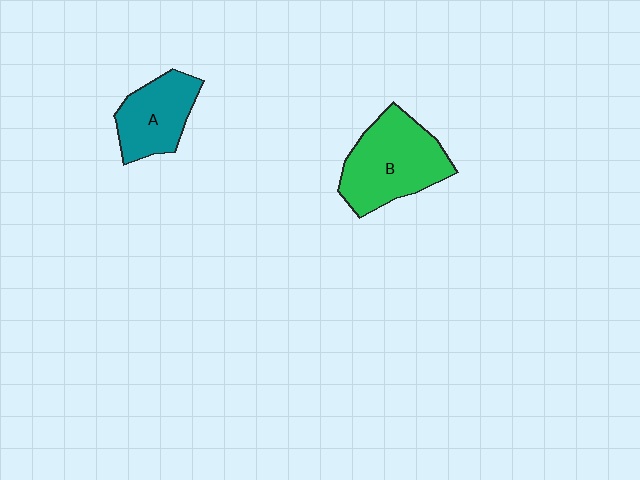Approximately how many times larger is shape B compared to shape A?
Approximately 1.5 times.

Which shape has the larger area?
Shape B (green).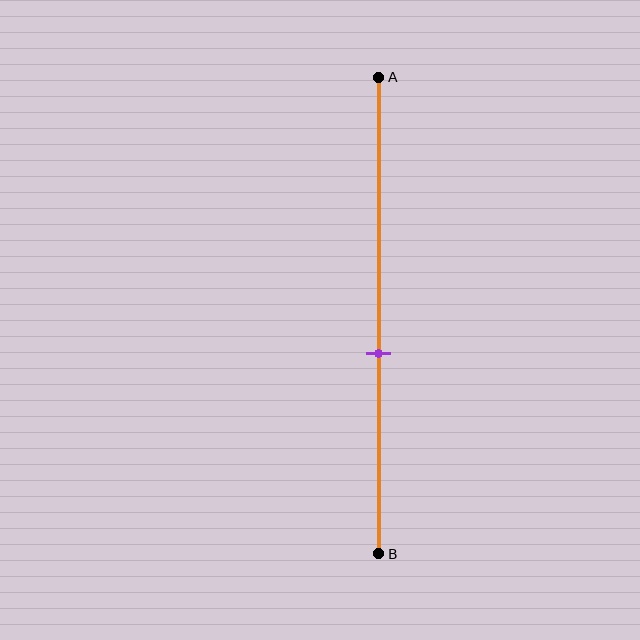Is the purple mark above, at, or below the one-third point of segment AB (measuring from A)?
The purple mark is below the one-third point of segment AB.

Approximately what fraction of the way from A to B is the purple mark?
The purple mark is approximately 60% of the way from A to B.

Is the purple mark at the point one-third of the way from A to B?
No, the mark is at about 60% from A, not at the 33% one-third point.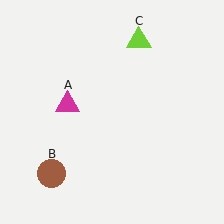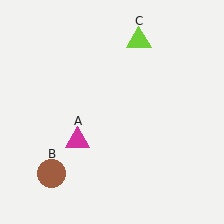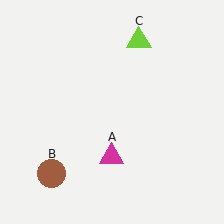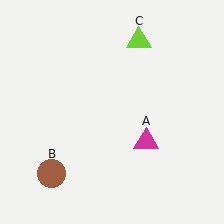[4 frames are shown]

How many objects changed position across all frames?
1 object changed position: magenta triangle (object A).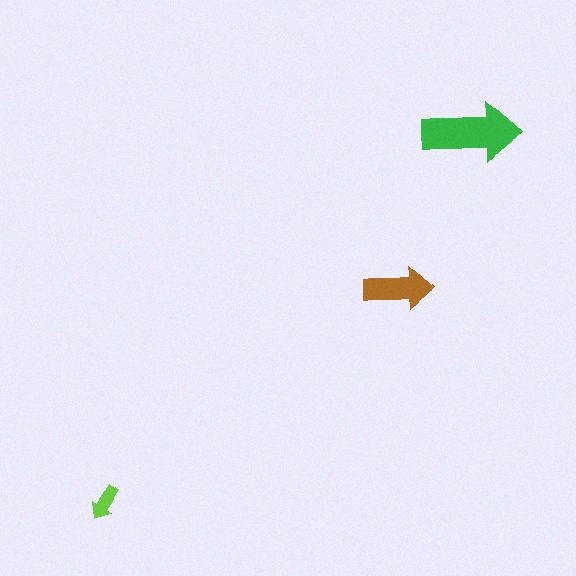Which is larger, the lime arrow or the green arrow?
The green one.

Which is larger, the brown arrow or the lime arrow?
The brown one.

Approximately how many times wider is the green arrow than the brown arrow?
About 1.5 times wider.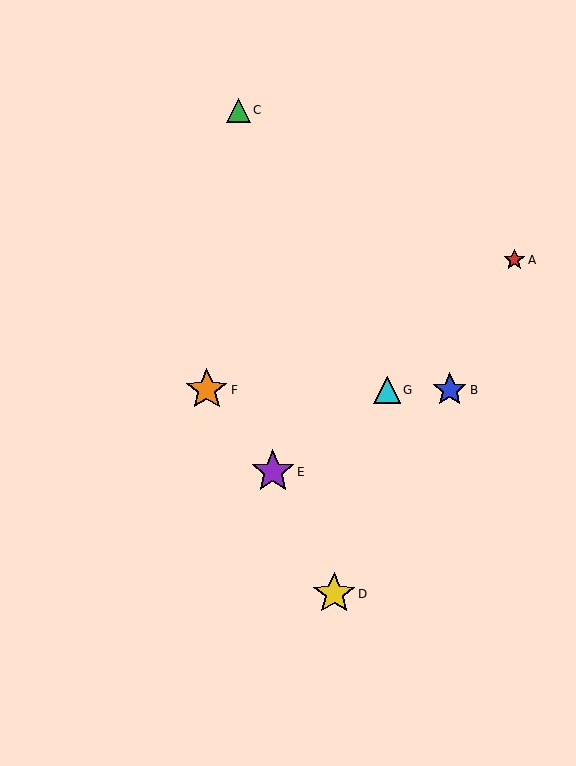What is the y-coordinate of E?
Object E is at y≈472.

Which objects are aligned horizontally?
Objects B, F, G are aligned horizontally.